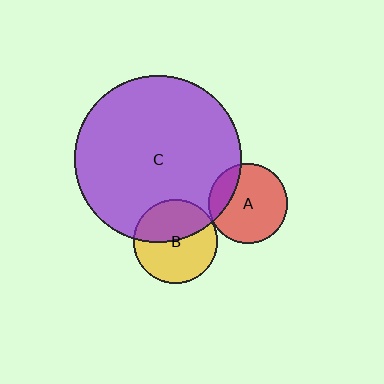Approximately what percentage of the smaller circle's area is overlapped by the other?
Approximately 45%.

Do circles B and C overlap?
Yes.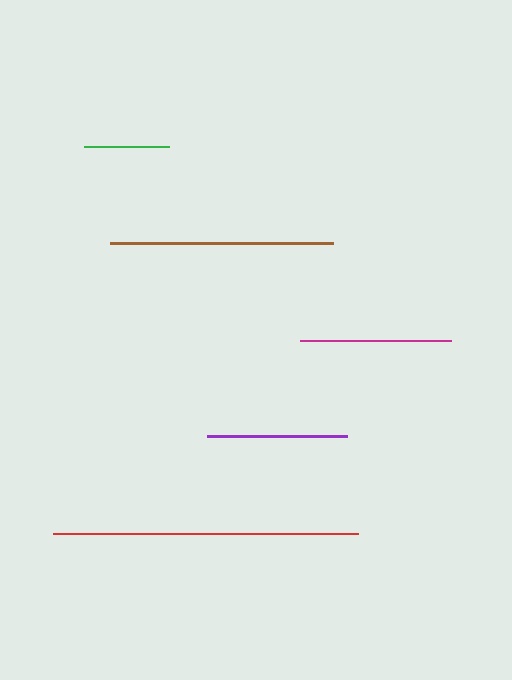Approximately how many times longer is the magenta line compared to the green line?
The magenta line is approximately 1.8 times the length of the green line.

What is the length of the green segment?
The green segment is approximately 85 pixels long.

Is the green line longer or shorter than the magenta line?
The magenta line is longer than the green line.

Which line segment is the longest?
The red line is the longest at approximately 305 pixels.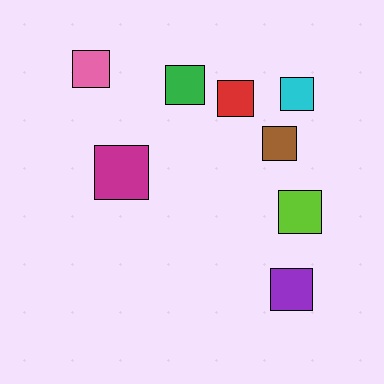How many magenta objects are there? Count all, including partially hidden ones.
There is 1 magenta object.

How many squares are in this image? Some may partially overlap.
There are 8 squares.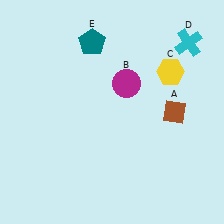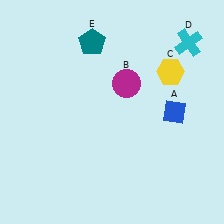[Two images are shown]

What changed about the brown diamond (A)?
In Image 1, A is brown. In Image 2, it changed to blue.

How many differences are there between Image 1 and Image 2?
There is 1 difference between the two images.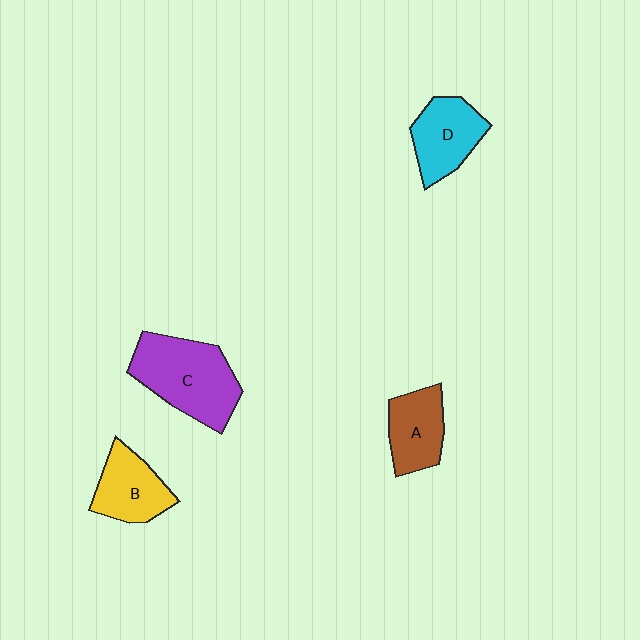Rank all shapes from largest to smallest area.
From largest to smallest: C (purple), D (cyan), B (yellow), A (brown).